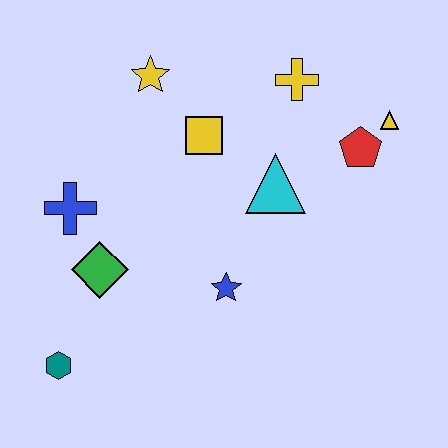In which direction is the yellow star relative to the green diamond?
The yellow star is above the green diamond.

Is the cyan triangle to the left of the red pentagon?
Yes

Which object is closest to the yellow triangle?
The red pentagon is closest to the yellow triangle.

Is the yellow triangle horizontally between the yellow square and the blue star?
No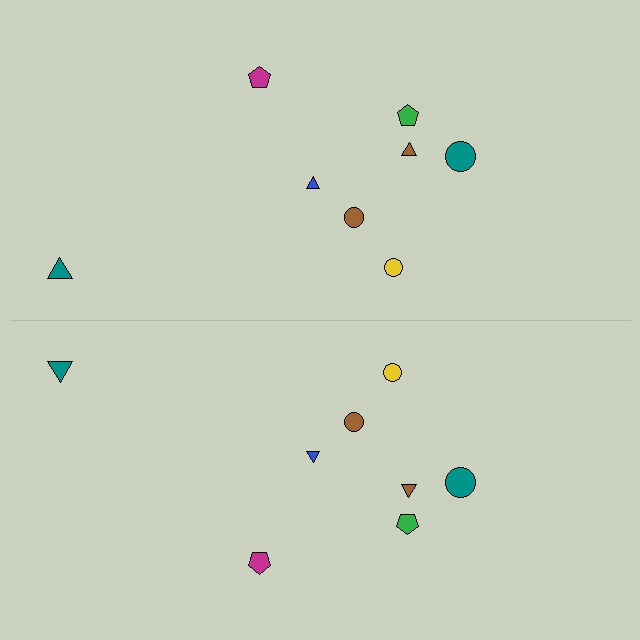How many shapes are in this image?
There are 16 shapes in this image.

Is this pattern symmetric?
Yes, this pattern has bilateral (reflection) symmetry.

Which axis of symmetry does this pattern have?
The pattern has a horizontal axis of symmetry running through the center of the image.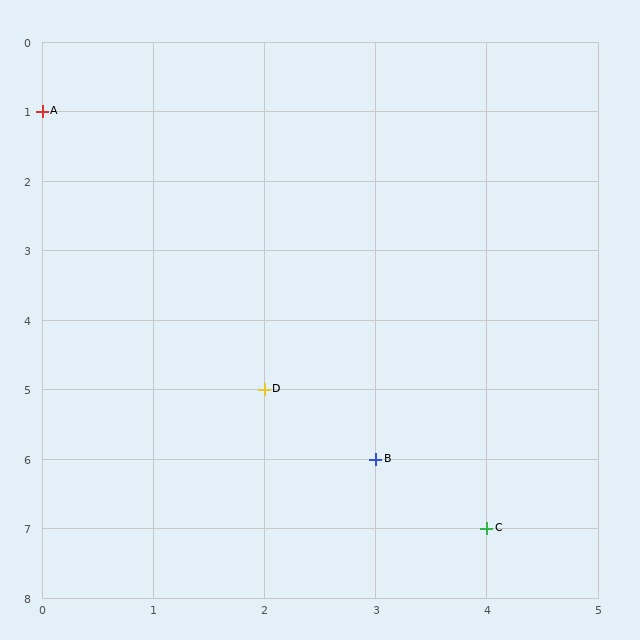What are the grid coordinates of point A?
Point A is at grid coordinates (0, 1).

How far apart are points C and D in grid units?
Points C and D are 2 columns and 2 rows apart (about 2.8 grid units diagonally).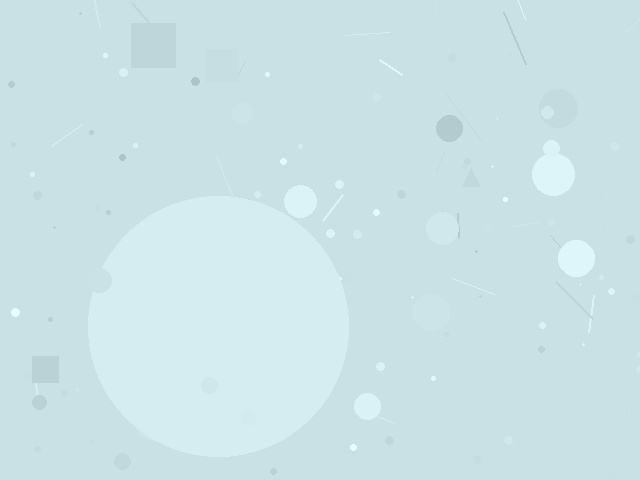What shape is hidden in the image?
A circle is hidden in the image.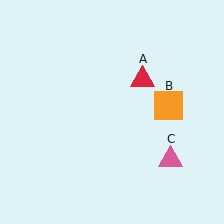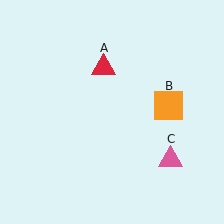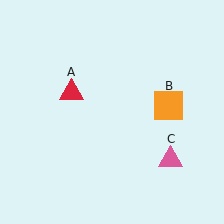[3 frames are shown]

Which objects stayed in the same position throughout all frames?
Orange square (object B) and pink triangle (object C) remained stationary.